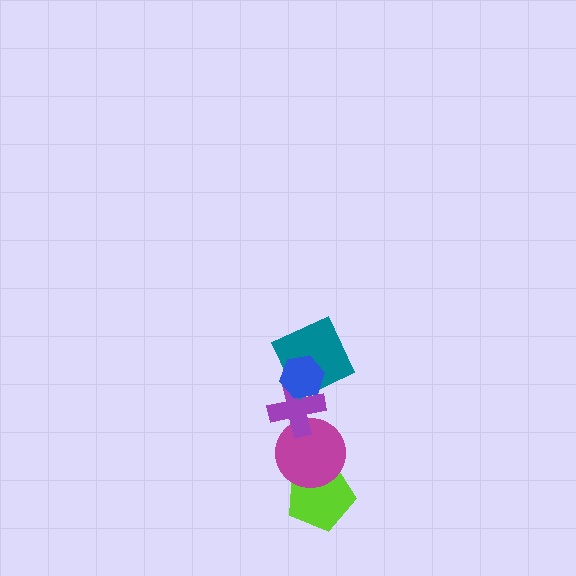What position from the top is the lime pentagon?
The lime pentagon is 5th from the top.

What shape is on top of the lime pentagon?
The magenta circle is on top of the lime pentagon.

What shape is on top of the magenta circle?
The purple cross is on top of the magenta circle.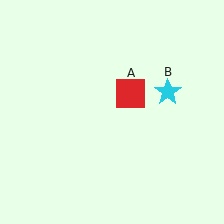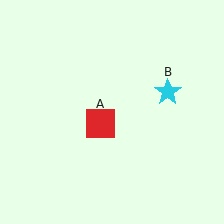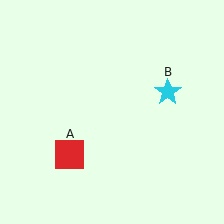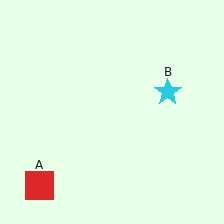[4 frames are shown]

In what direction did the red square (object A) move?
The red square (object A) moved down and to the left.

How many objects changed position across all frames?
1 object changed position: red square (object A).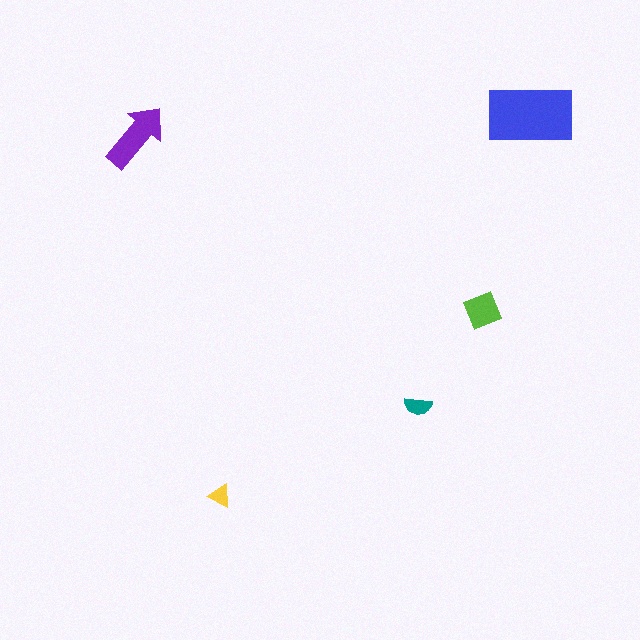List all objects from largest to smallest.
The blue rectangle, the purple arrow, the lime diamond, the teal semicircle, the yellow triangle.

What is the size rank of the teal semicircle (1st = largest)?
4th.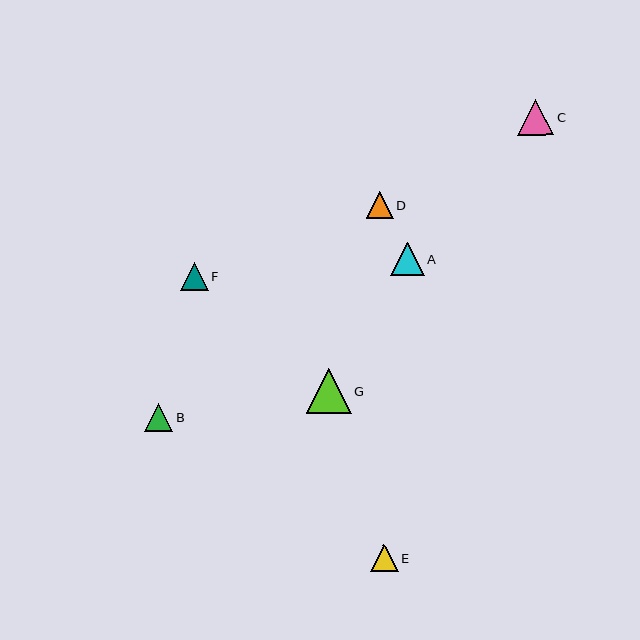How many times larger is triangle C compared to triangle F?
Triangle C is approximately 1.3 times the size of triangle F.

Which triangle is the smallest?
Triangle D is the smallest with a size of approximately 27 pixels.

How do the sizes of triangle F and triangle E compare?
Triangle F and triangle E are approximately the same size.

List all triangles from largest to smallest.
From largest to smallest: G, C, A, B, F, E, D.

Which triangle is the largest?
Triangle G is the largest with a size of approximately 45 pixels.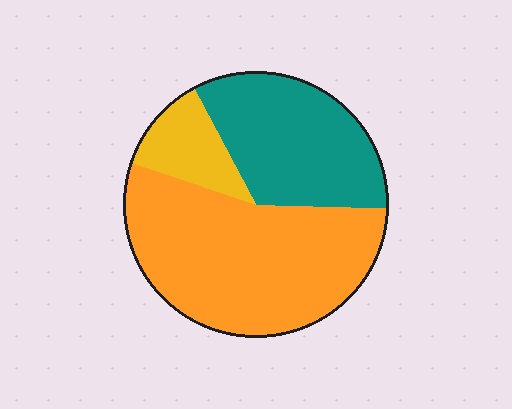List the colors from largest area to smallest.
From largest to smallest: orange, teal, yellow.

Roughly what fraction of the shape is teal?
Teal takes up about one third (1/3) of the shape.